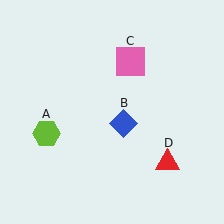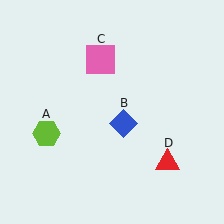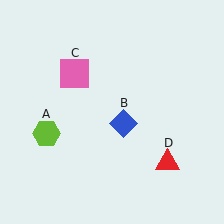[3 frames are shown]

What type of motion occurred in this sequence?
The pink square (object C) rotated counterclockwise around the center of the scene.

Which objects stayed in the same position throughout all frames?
Lime hexagon (object A) and blue diamond (object B) and red triangle (object D) remained stationary.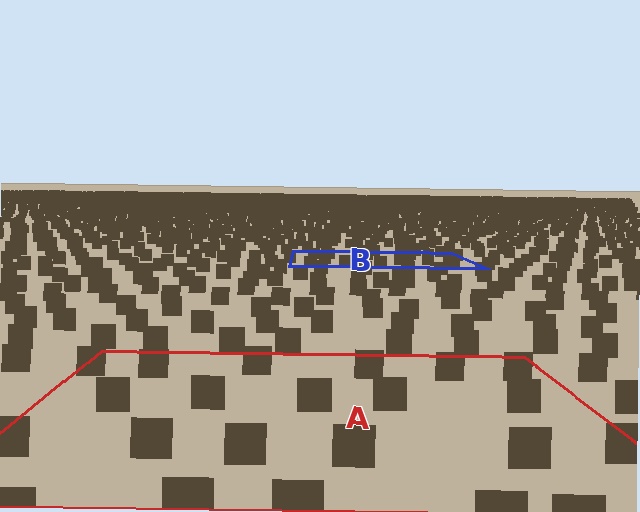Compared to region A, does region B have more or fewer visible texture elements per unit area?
Region B has more texture elements per unit area — they are packed more densely because it is farther away.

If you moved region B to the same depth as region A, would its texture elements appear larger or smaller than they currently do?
They would appear larger. At a closer depth, the same texture elements are projected at a bigger on-screen size.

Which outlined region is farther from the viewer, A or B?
Region B is farther from the viewer — the texture elements inside it appear smaller and more densely packed.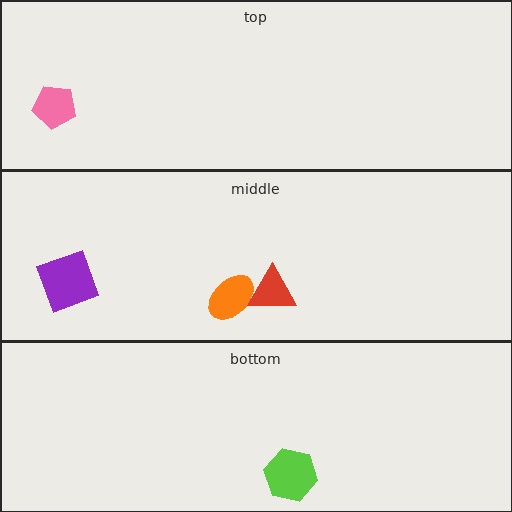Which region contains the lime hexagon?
The bottom region.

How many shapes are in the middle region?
3.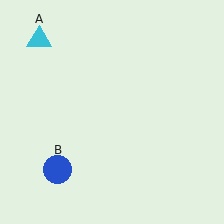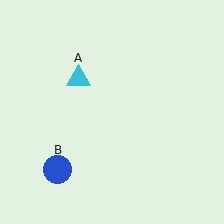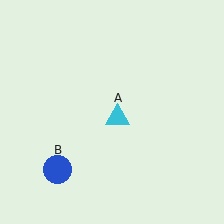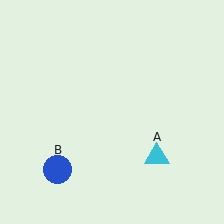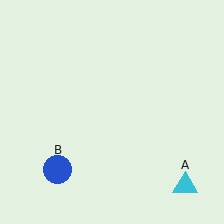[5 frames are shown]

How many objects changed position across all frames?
1 object changed position: cyan triangle (object A).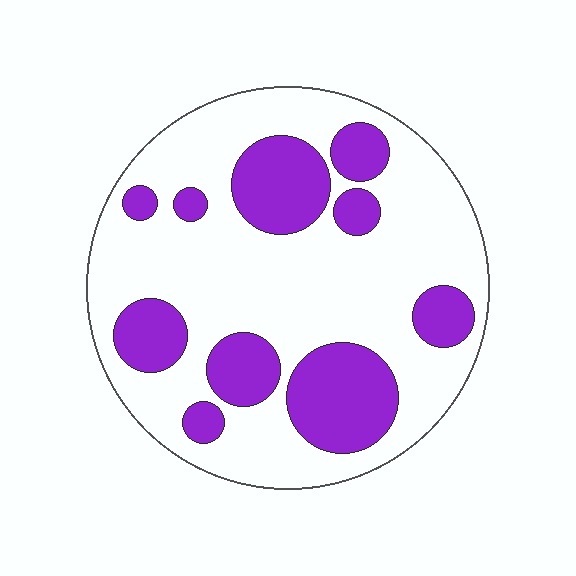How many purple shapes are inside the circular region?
10.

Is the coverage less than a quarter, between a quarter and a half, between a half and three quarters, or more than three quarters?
Between a quarter and a half.